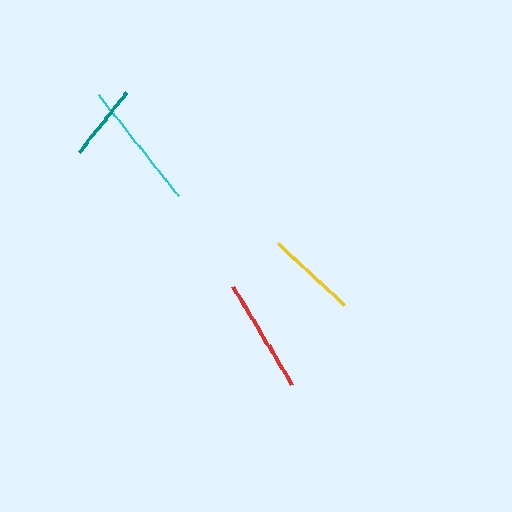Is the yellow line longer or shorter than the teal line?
The yellow line is longer than the teal line.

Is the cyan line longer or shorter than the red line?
The cyan line is longer than the red line.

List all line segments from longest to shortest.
From longest to shortest: cyan, red, yellow, teal.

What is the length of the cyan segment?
The cyan segment is approximately 128 pixels long.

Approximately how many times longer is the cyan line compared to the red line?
The cyan line is approximately 1.1 times the length of the red line.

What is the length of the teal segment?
The teal segment is approximately 76 pixels long.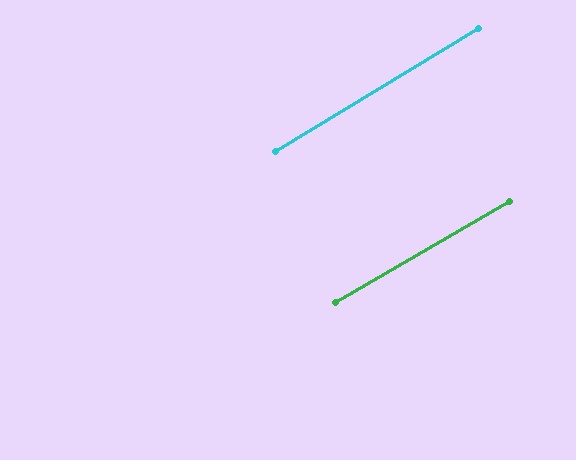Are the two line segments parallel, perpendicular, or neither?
Parallel — their directions differ by only 1.2°.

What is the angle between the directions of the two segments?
Approximately 1 degree.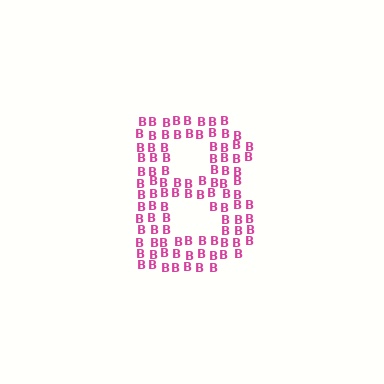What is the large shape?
The large shape is the letter B.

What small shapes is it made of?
It is made of small letter B's.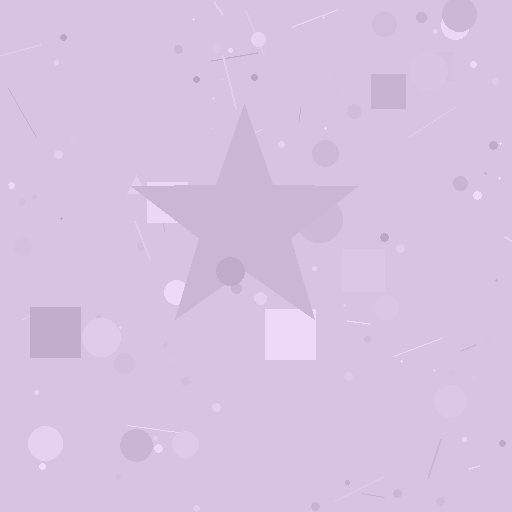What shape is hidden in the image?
A star is hidden in the image.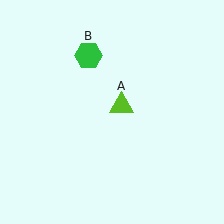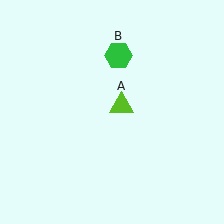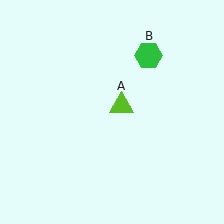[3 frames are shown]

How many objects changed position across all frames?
1 object changed position: green hexagon (object B).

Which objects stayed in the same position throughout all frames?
Lime triangle (object A) remained stationary.